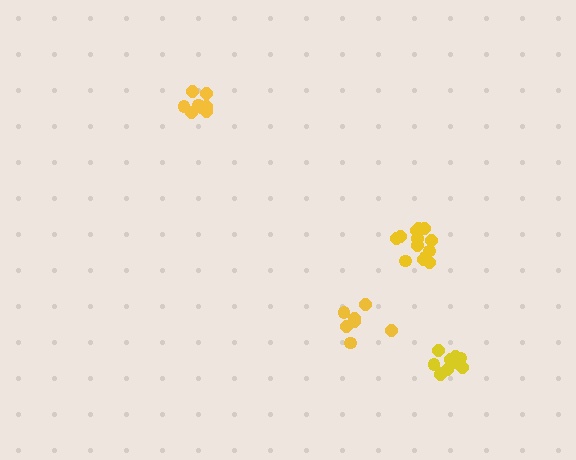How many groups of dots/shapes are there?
There are 4 groups.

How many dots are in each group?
Group 1: 7 dots, Group 2: 8 dots, Group 3: 13 dots, Group 4: 10 dots (38 total).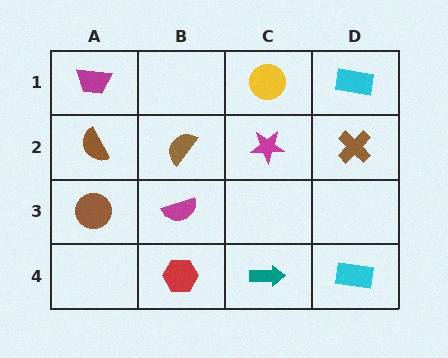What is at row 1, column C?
A yellow circle.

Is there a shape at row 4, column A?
No, that cell is empty.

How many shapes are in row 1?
3 shapes.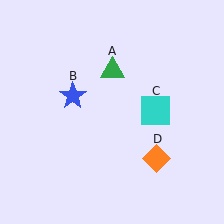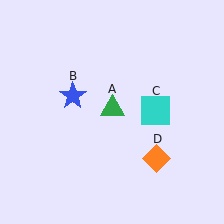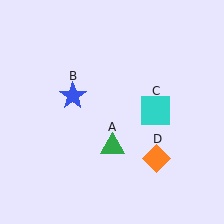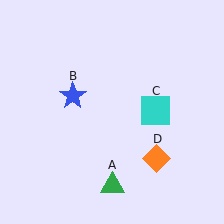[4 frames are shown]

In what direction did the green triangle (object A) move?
The green triangle (object A) moved down.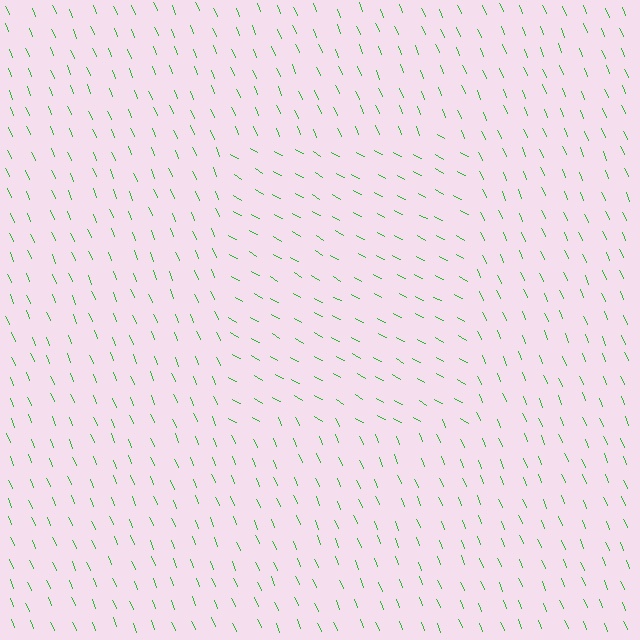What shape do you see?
I see a rectangle.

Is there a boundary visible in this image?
Yes, there is a texture boundary formed by a change in line orientation.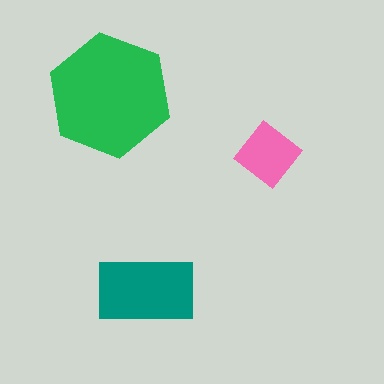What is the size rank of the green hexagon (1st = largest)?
1st.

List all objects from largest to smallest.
The green hexagon, the teal rectangle, the pink diamond.